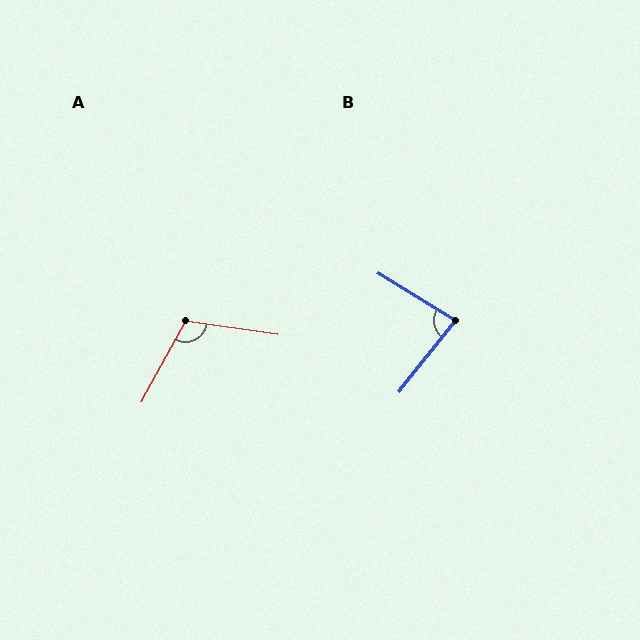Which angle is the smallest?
B, at approximately 83 degrees.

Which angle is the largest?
A, at approximately 110 degrees.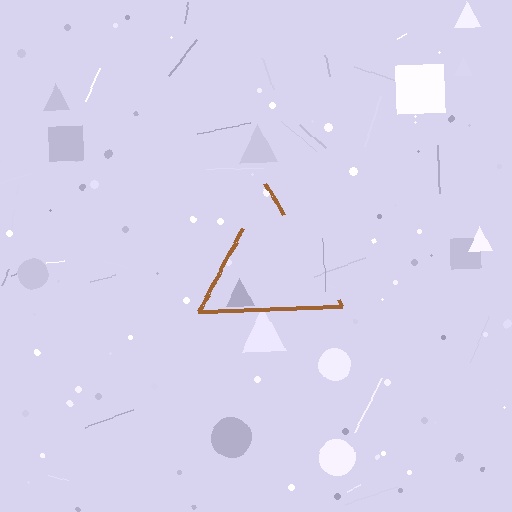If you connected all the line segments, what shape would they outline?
They would outline a triangle.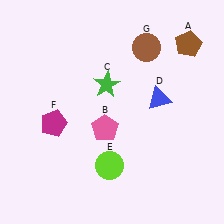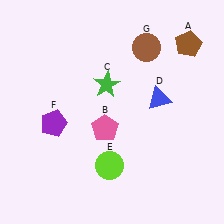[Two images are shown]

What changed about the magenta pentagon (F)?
In Image 1, F is magenta. In Image 2, it changed to purple.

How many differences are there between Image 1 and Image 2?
There is 1 difference between the two images.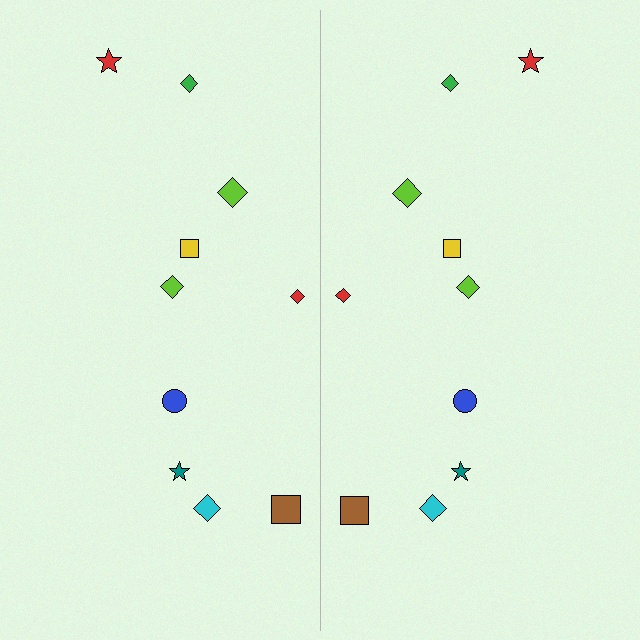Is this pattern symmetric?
Yes, this pattern has bilateral (reflection) symmetry.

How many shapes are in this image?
There are 20 shapes in this image.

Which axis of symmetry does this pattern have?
The pattern has a vertical axis of symmetry running through the center of the image.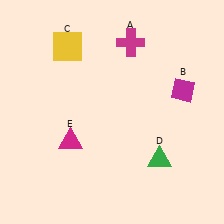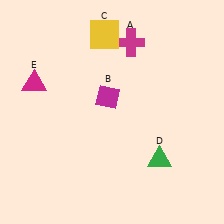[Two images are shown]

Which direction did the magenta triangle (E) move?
The magenta triangle (E) moved up.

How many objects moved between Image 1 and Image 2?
3 objects moved between the two images.